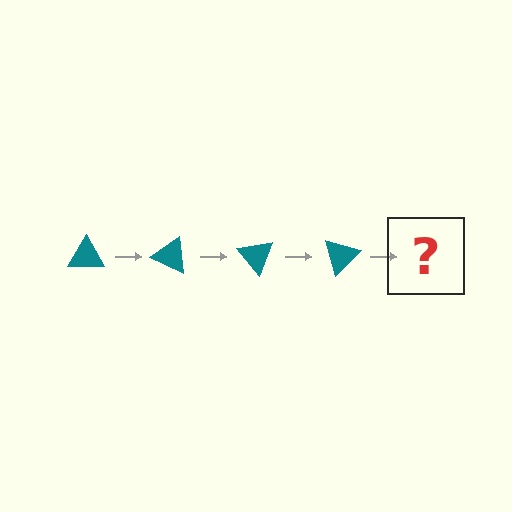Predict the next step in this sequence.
The next step is a teal triangle rotated 100 degrees.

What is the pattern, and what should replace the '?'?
The pattern is that the triangle rotates 25 degrees each step. The '?' should be a teal triangle rotated 100 degrees.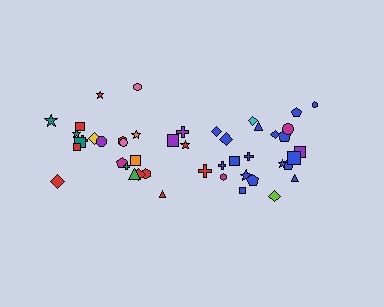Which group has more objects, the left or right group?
The left group.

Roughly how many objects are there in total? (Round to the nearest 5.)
Roughly 45 objects in total.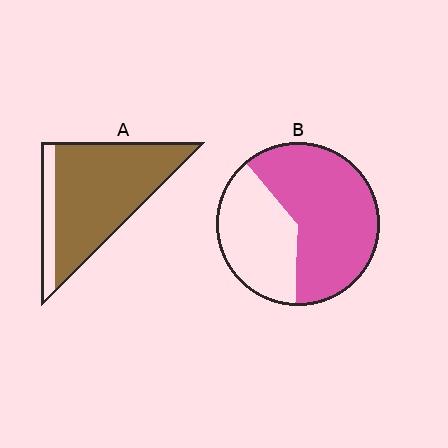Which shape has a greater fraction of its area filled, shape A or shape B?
Shape A.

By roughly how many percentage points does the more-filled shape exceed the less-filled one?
By roughly 20 percentage points (A over B).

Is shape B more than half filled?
Yes.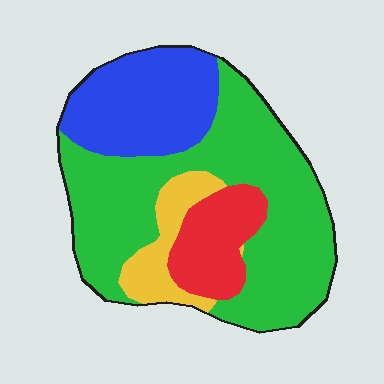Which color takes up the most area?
Green, at roughly 55%.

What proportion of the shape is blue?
Blue takes up between a sixth and a third of the shape.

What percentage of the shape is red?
Red covers roughly 15% of the shape.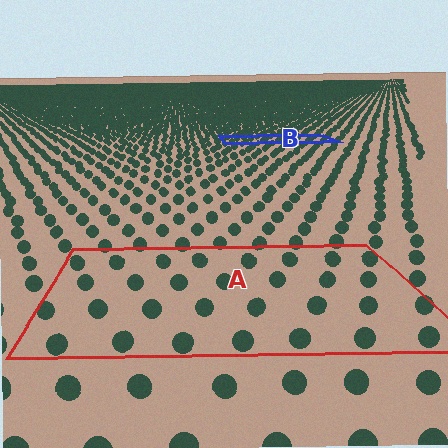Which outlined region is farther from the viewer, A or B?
Region B is farther from the viewer — the texture elements inside it appear smaller and more densely packed.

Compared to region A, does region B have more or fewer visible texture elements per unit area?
Region B has more texture elements per unit area — they are packed more densely because it is farther away.